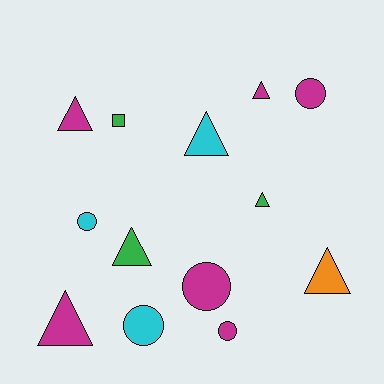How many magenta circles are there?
There are 3 magenta circles.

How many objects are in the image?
There are 13 objects.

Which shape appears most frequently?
Triangle, with 7 objects.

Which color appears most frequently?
Magenta, with 6 objects.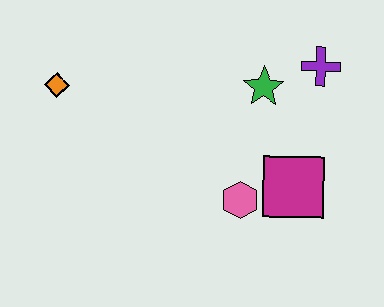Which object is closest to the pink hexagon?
The magenta square is closest to the pink hexagon.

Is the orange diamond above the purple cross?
No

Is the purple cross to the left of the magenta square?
No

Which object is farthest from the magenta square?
The orange diamond is farthest from the magenta square.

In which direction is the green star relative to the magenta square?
The green star is above the magenta square.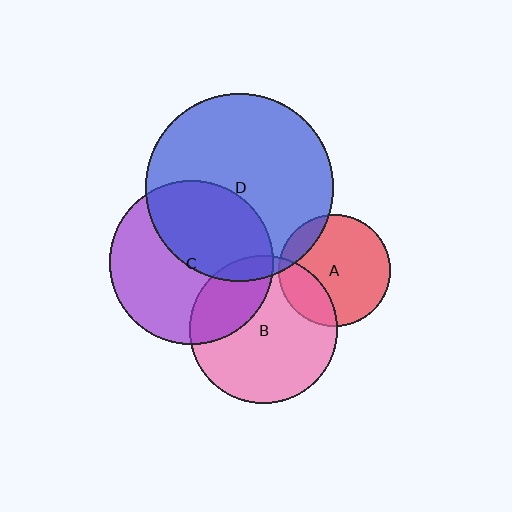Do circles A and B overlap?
Yes.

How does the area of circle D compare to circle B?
Approximately 1.6 times.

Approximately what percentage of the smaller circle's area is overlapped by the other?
Approximately 25%.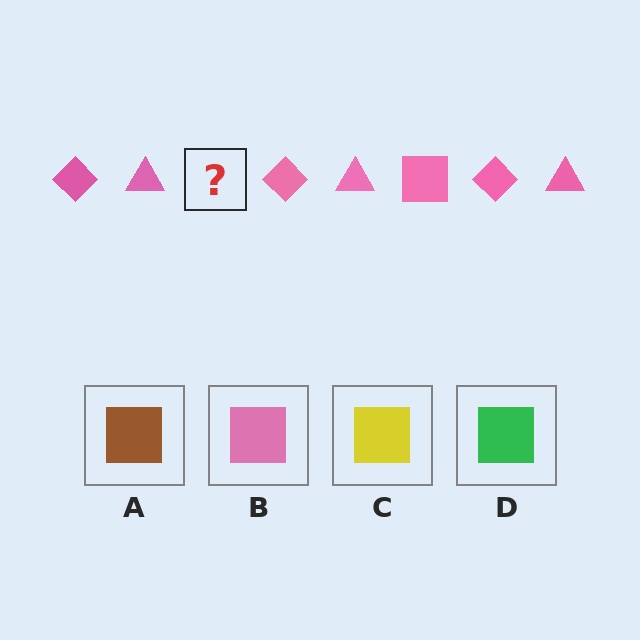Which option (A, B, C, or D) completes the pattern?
B.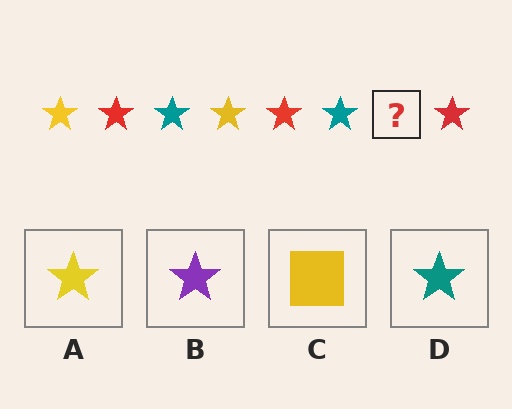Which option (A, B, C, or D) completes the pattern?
A.